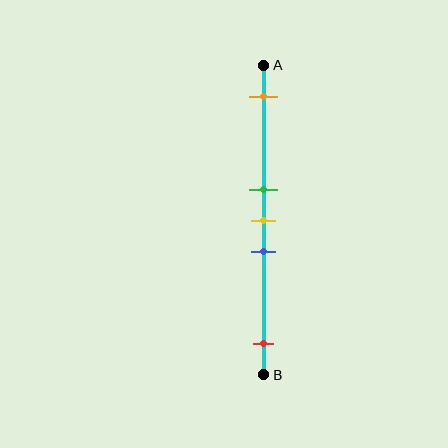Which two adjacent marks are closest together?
The green and yellow marks are the closest adjacent pair.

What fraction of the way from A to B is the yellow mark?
The yellow mark is approximately 50% (0.5) of the way from A to B.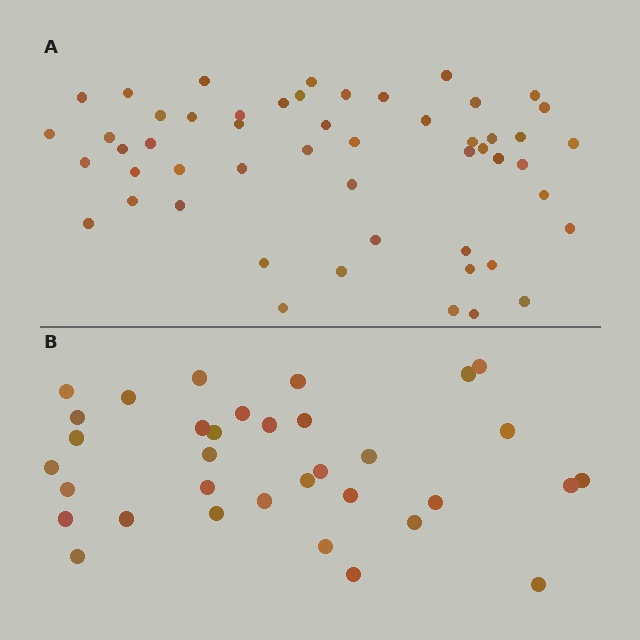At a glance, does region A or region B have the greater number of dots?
Region A (the top region) has more dots.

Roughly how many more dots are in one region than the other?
Region A has approximately 20 more dots than region B.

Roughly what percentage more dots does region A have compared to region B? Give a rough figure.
About 55% more.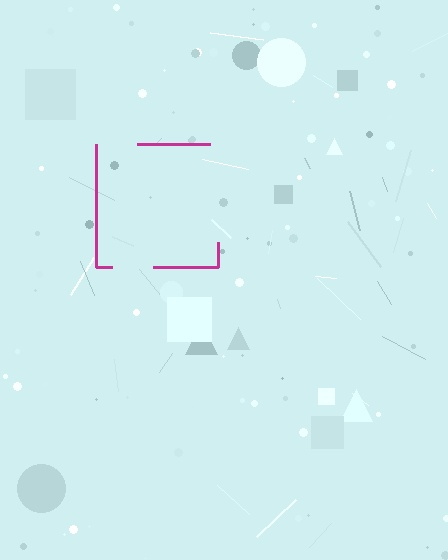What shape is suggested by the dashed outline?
The dashed outline suggests a square.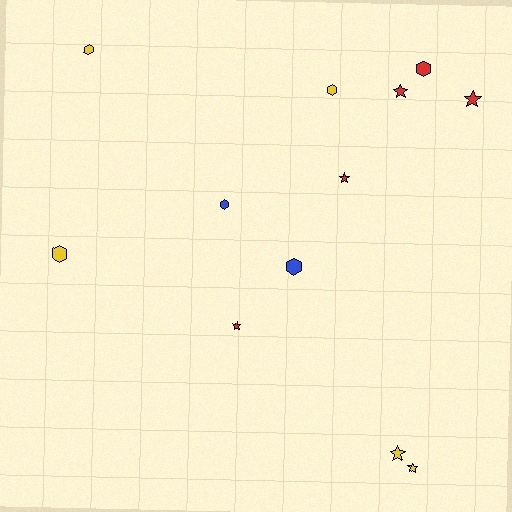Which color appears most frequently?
Red, with 5 objects.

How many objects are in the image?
There are 12 objects.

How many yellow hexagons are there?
There are 3 yellow hexagons.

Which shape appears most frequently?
Star, with 6 objects.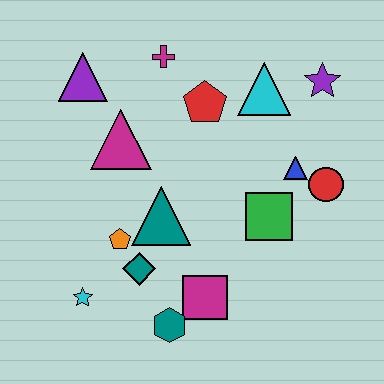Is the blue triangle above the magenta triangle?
No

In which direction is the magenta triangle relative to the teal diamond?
The magenta triangle is above the teal diamond.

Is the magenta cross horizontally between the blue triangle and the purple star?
No